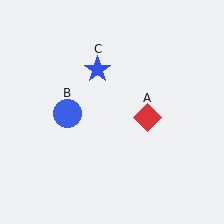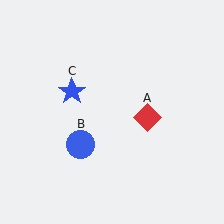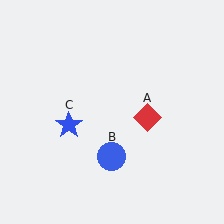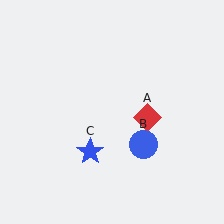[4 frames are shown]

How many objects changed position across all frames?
2 objects changed position: blue circle (object B), blue star (object C).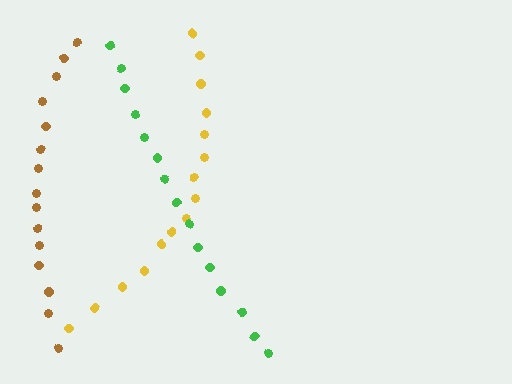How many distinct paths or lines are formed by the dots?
There are 3 distinct paths.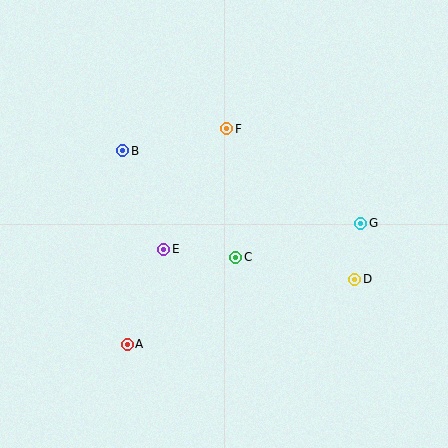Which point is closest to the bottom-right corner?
Point D is closest to the bottom-right corner.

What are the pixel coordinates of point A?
Point A is at (127, 344).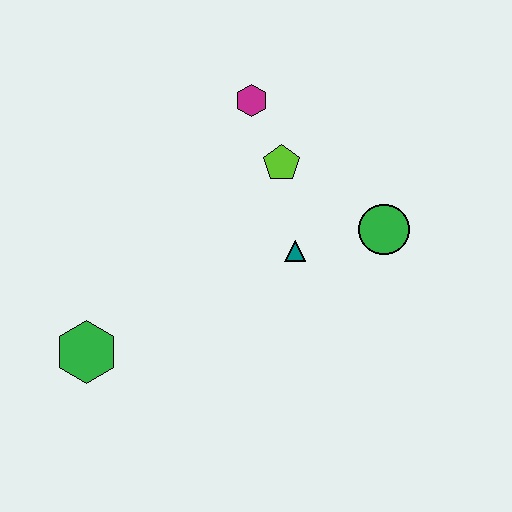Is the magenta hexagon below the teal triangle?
No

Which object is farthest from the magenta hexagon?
The green hexagon is farthest from the magenta hexagon.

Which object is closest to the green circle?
The teal triangle is closest to the green circle.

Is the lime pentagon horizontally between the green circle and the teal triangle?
No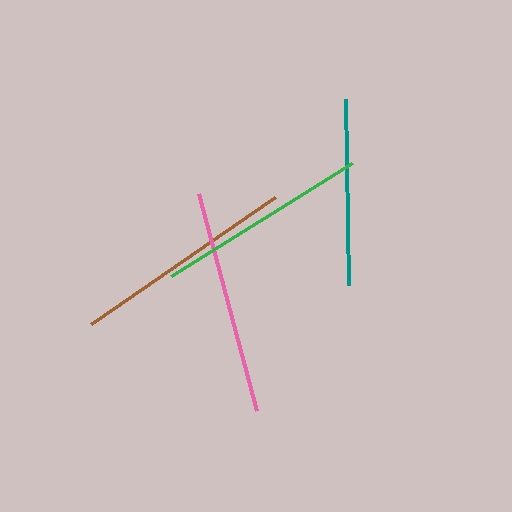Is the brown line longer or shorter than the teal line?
The brown line is longer than the teal line.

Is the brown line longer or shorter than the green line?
The brown line is longer than the green line.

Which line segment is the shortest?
The teal line is the shortest at approximately 186 pixels.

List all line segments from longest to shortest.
From longest to shortest: pink, brown, green, teal.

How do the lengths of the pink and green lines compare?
The pink and green lines are approximately the same length.